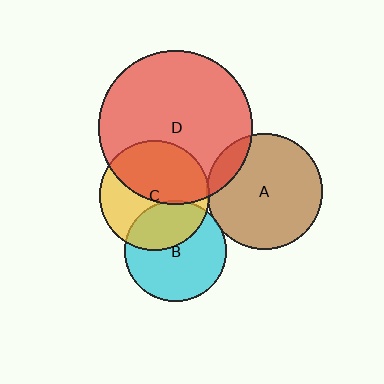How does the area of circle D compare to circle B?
Approximately 2.3 times.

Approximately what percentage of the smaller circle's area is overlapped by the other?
Approximately 35%.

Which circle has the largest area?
Circle D (red).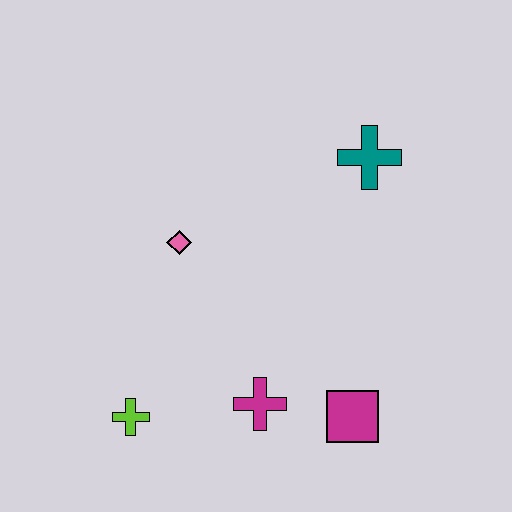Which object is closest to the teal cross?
The pink diamond is closest to the teal cross.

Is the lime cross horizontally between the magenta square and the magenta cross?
No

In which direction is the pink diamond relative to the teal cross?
The pink diamond is to the left of the teal cross.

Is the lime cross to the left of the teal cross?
Yes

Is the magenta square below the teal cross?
Yes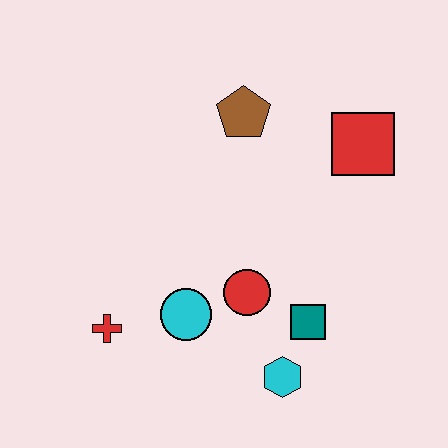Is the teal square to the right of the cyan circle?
Yes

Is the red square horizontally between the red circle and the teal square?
No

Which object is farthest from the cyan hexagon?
The brown pentagon is farthest from the cyan hexagon.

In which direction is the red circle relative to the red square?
The red circle is below the red square.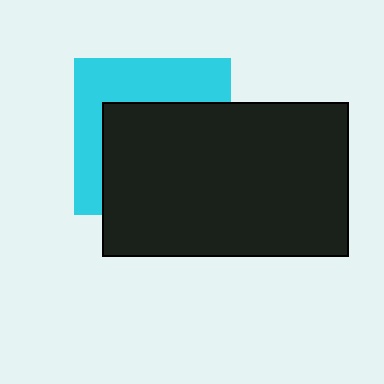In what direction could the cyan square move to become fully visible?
The cyan square could move up. That would shift it out from behind the black rectangle entirely.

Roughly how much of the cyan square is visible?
A small part of it is visible (roughly 41%).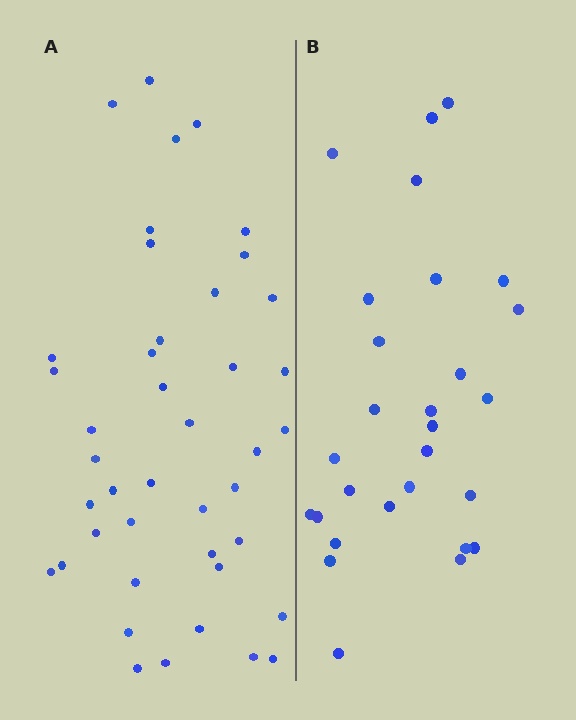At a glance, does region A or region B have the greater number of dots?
Region A (the left region) has more dots.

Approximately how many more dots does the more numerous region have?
Region A has approximately 15 more dots than region B.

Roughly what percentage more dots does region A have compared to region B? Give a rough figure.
About 50% more.